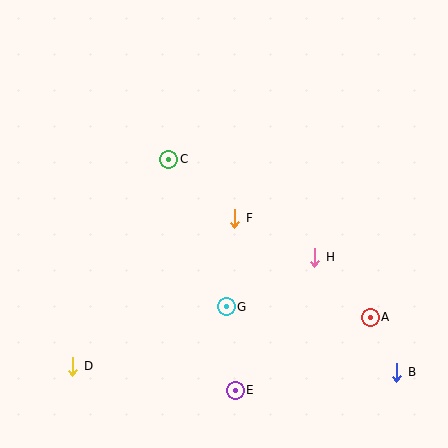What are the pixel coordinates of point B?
Point B is at (397, 372).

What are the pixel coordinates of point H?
Point H is at (315, 257).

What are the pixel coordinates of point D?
Point D is at (73, 366).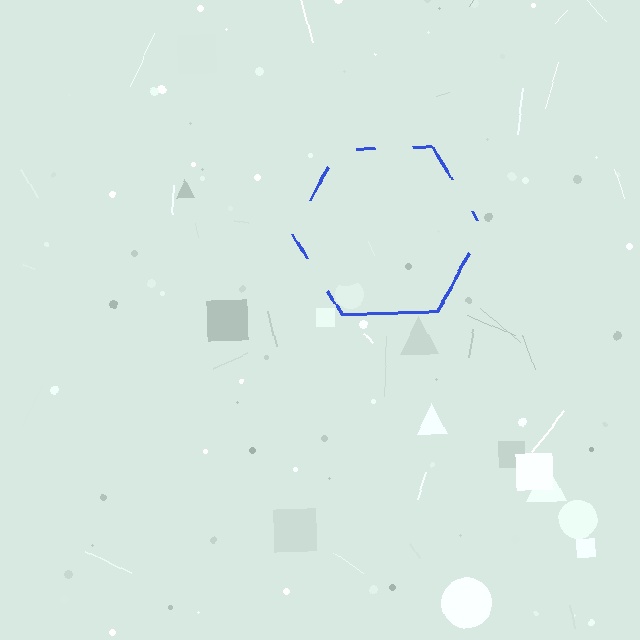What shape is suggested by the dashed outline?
The dashed outline suggests a hexagon.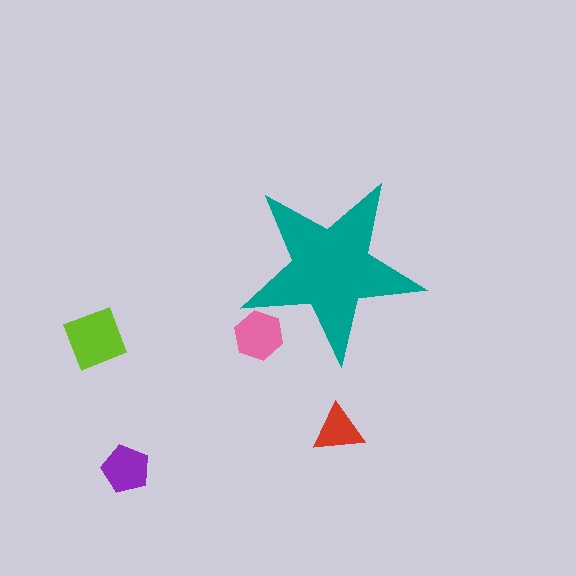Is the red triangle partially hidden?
No, the red triangle is fully visible.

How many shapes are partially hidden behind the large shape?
1 shape is partially hidden.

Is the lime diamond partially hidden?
No, the lime diamond is fully visible.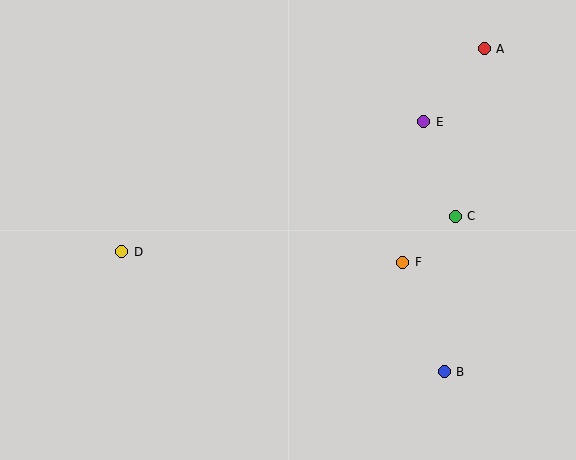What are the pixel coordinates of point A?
Point A is at (484, 49).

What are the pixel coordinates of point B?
Point B is at (444, 372).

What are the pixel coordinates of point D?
Point D is at (122, 252).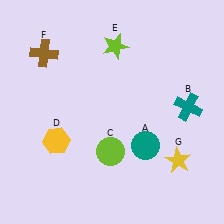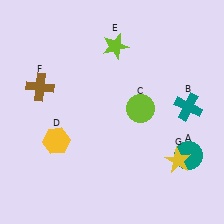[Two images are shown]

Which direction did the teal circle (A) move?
The teal circle (A) moved right.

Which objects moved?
The objects that moved are: the teal circle (A), the lime circle (C), the brown cross (F).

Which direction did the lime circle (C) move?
The lime circle (C) moved up.